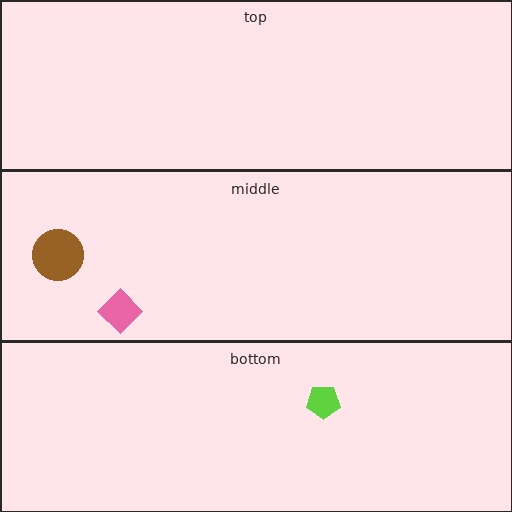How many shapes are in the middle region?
2.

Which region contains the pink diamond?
The middle region.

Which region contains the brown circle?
The middle region.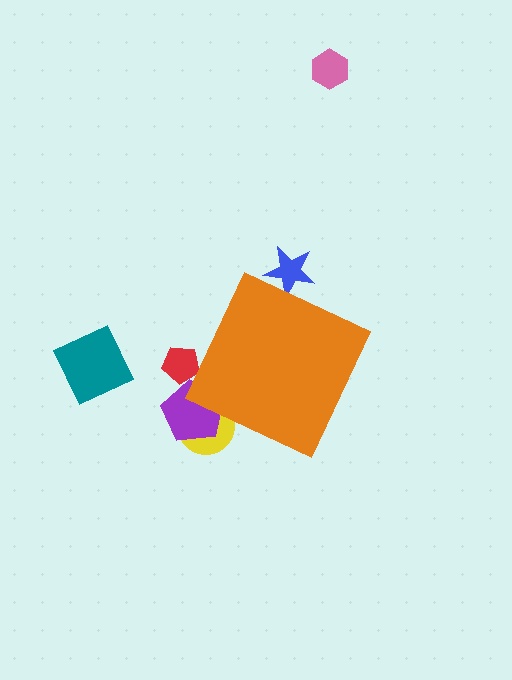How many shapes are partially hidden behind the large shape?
4 shapes are partially hidden.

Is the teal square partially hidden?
No, the teal square is fully visible.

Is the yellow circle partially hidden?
Yes, the yellow circle is partially hidden behind the orange diamond.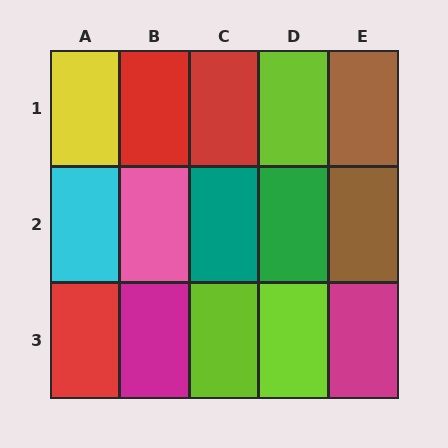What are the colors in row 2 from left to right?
Cyan, pink, teal, green, brown.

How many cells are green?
1 cell is green.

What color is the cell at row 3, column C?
Lime.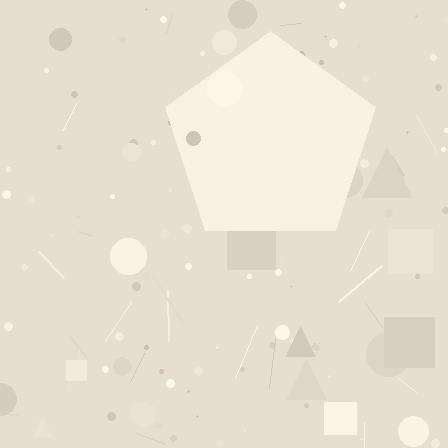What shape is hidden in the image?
A pentagon is hidden in the image.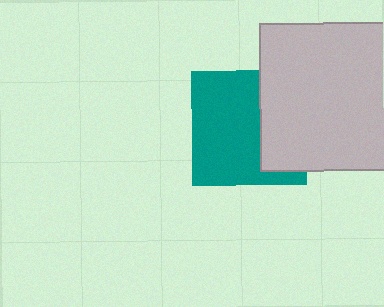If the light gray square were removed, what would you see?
You would see the complete teal square.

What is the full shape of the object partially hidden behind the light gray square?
The partially hidden object is a teal square.